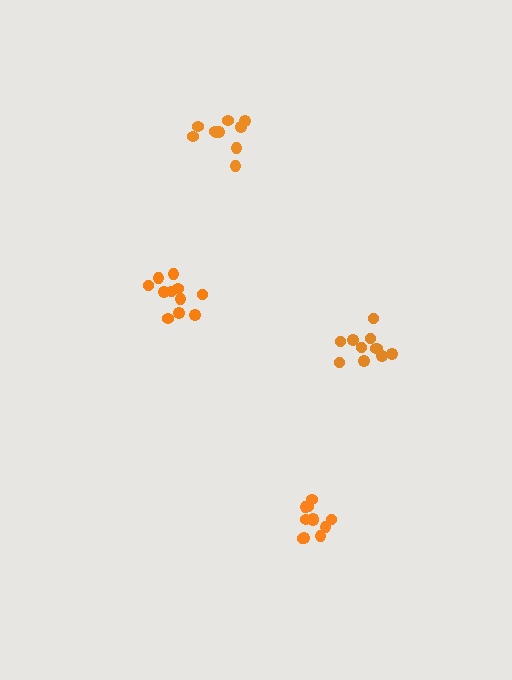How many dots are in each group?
Group 1: 11 dots, Group 2: 10 dots, Group 3: 11 dots, Group 4: 11 dots (43 total).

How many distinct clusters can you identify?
There are 4 distinct clusters.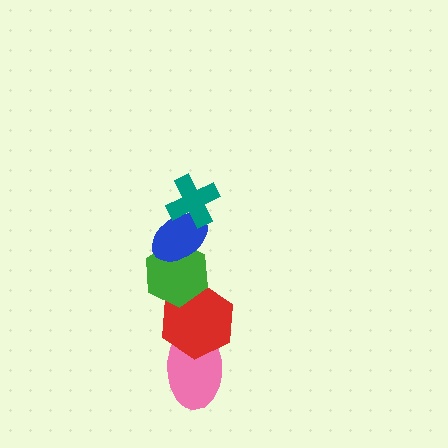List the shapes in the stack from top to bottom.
From top to bottom: the teal cross, the blue ellipse, the green hexagon, the red hexagon, the pink ellipse.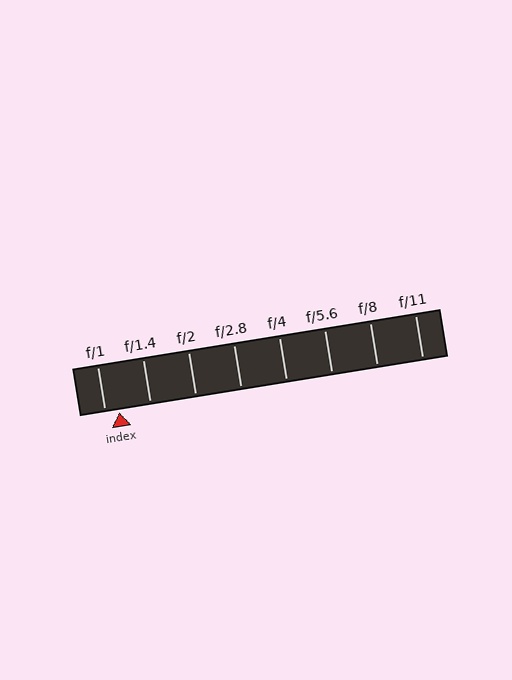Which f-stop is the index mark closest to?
The index mark is closest to f/1.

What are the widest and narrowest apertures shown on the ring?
The widest aperture shown is f/1 and the narrowest is f/11.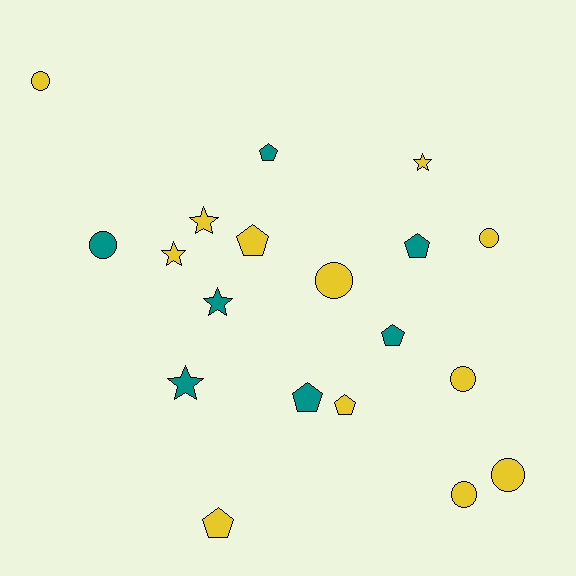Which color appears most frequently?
Yellow, with 12 objects.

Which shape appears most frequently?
Pentagon, with 7 objects.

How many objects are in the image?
There are 19 objects.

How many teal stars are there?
There are 2 teal stars.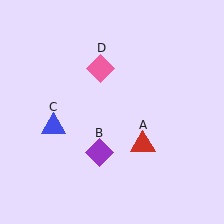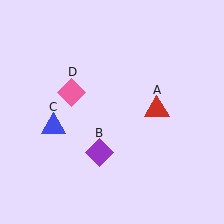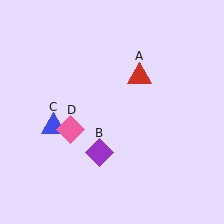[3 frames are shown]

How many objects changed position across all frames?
2 objects changed position: red triangle (object A), pink diamond (object D).